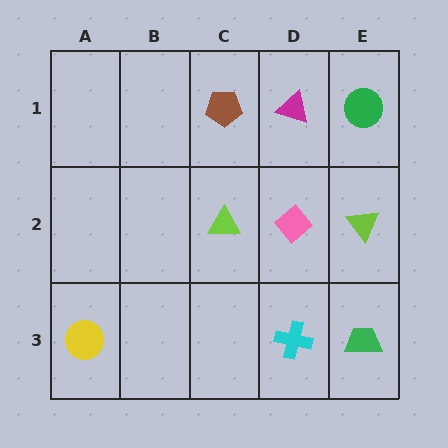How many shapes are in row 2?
3 shapes.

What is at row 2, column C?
A lime triangle.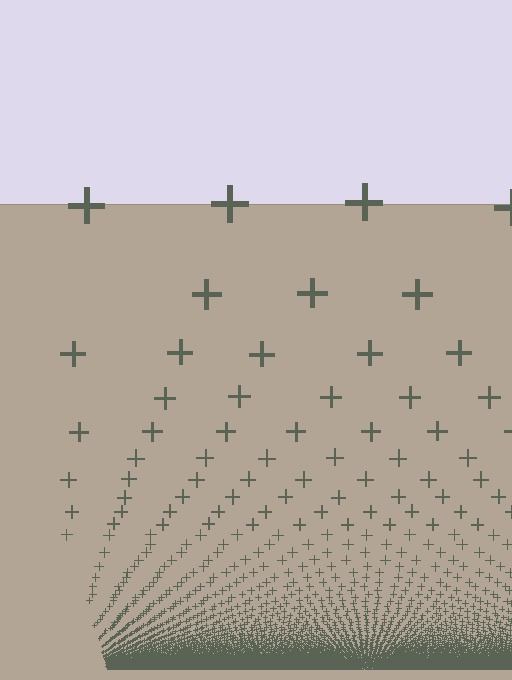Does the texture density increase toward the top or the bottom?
Density increases toward the bottom.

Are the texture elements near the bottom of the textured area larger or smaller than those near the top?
Smaller. The gradient is inverted — elements near the bottom are smaller and denser.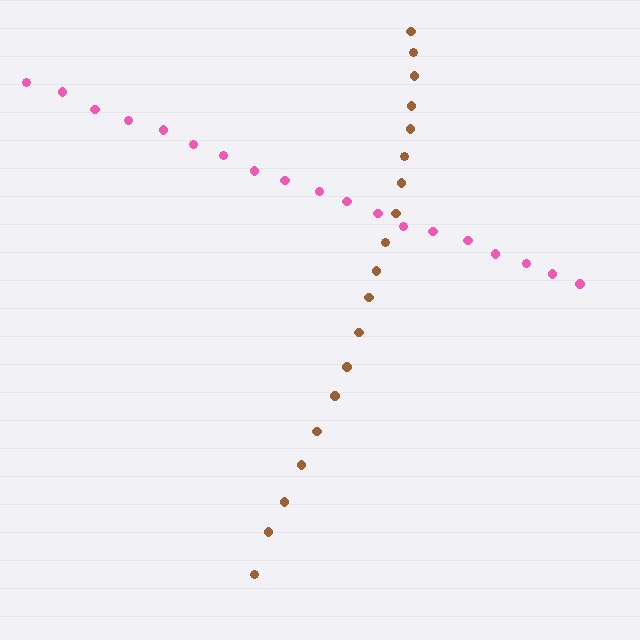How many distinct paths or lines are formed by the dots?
There are 2 distinct paths.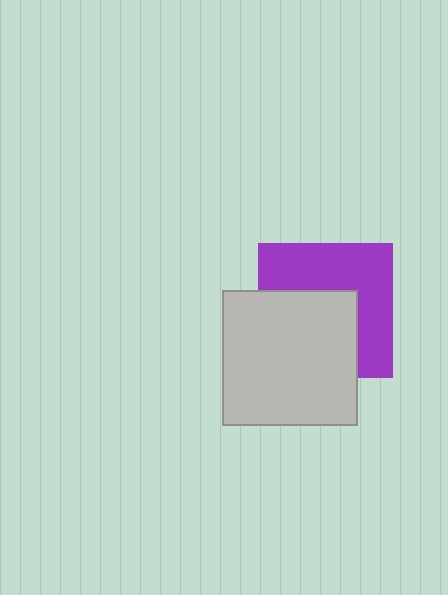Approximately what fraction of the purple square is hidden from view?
Roughly 48% of the purple square is hidden behind the light gray square.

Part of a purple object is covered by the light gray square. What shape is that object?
It is a square.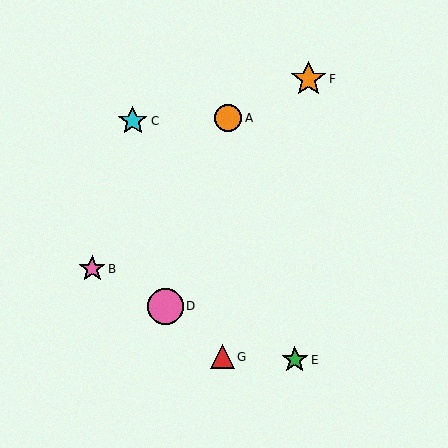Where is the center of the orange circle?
The center of the orange circle is at (228, 118).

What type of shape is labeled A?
Shape A is an orange circle.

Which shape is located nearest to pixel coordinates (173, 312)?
The pink circle (labeled D) at (165, 306) is nearest to that location.